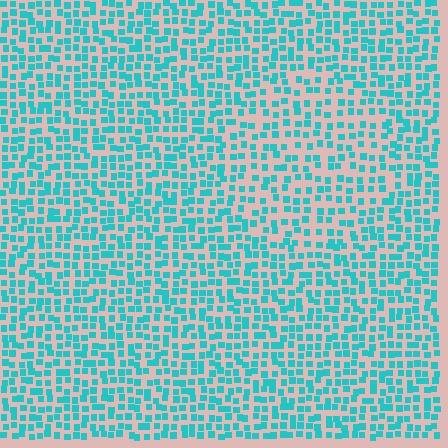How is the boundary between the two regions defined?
The boundary is defined by a change in element density (approximately 1.4x ratio). All elements are the same color, size, and shape.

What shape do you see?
I see a circle.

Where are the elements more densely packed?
The elements are more densely packed outside the circle boundary.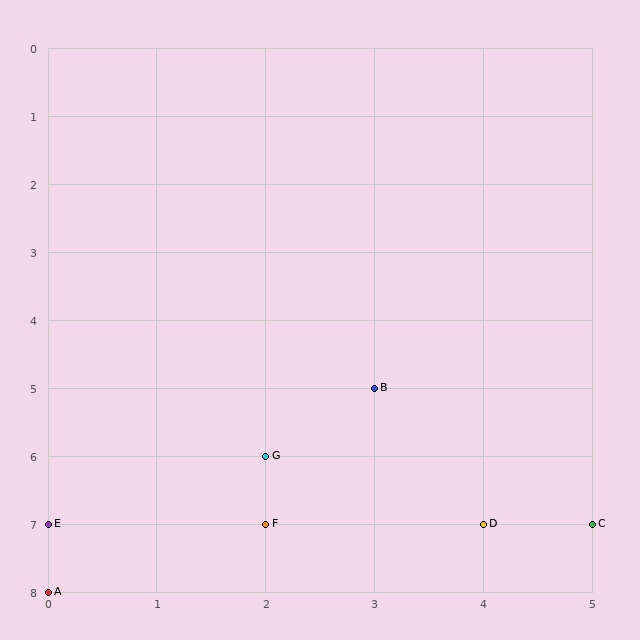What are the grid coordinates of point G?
Point G is at grid coordinates (2, 6).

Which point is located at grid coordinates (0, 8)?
Point A is at (0, 8).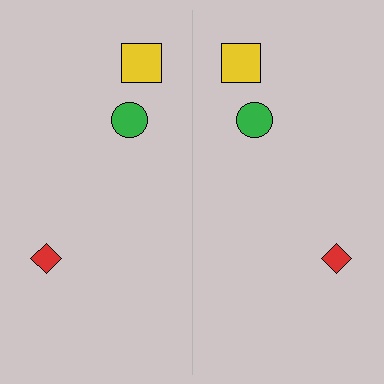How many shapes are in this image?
There are 6 shapes in this image.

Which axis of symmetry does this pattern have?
The pattern has a vertical axis of symmetry running through the center of the image.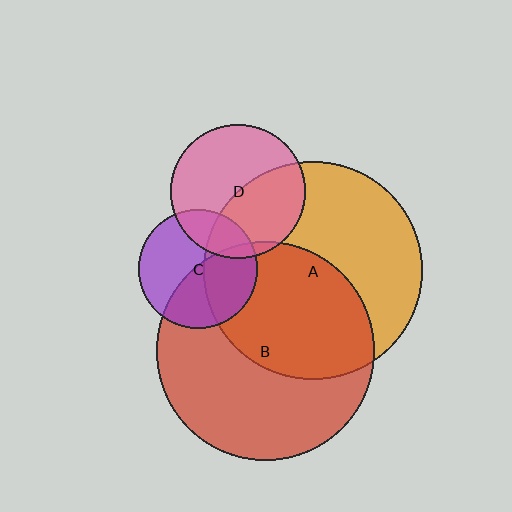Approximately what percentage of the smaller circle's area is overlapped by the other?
Approximately 25%.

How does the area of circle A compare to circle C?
Approximately 3.4 times.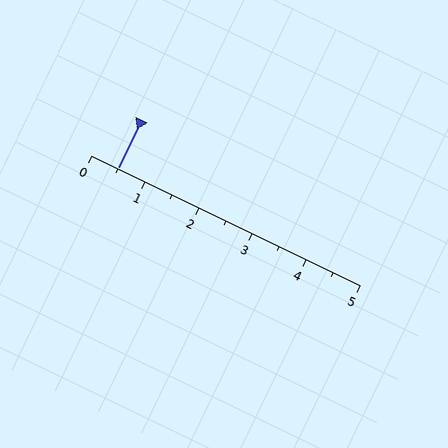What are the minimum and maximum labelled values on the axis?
The axis runs from 0 to 5.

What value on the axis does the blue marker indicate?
The marker indicates approximately 0.5.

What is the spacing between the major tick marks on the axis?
The major ticks are spaced 1 apart.